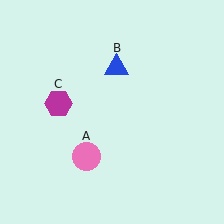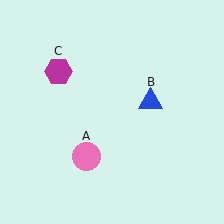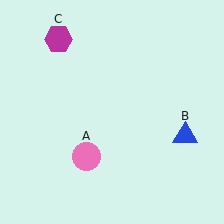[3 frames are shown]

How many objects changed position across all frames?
2 objects changed position: blue triangle (object B), magenta hexagon (object C).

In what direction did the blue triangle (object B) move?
The blue triangle (object B) moved down and to the right.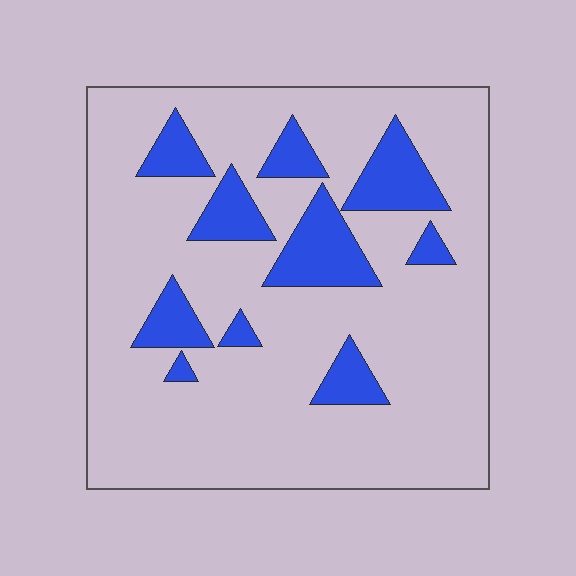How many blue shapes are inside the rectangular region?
10.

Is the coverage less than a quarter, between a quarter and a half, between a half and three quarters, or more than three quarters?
Less than a quarter.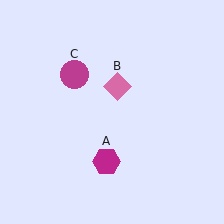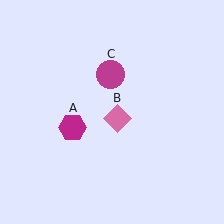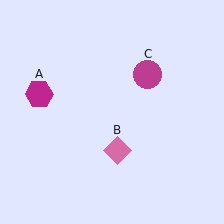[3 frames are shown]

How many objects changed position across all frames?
3 objects changed position: magenta hexagon (object A), pink diamond (object B), magenta circle (object C).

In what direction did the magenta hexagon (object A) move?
The magenta hexagon (object A) moved up and to the left.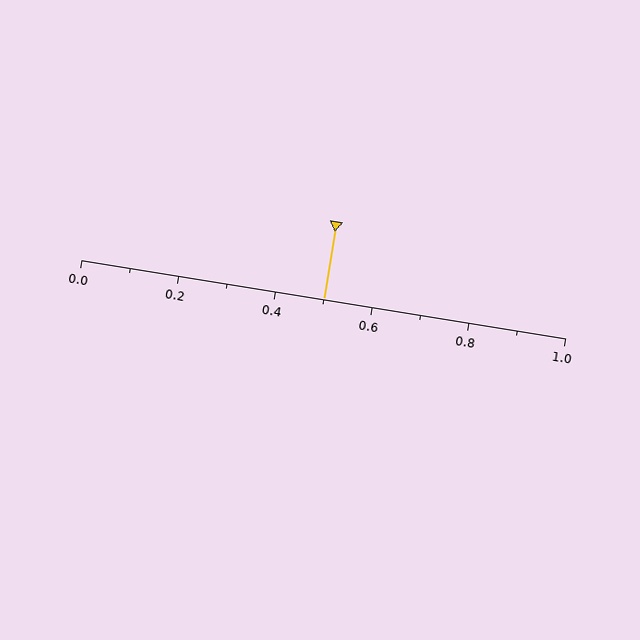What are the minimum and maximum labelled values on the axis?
The axis runs from 0.0 to 1.0.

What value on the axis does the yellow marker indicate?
The marker indicates approximately 0.5.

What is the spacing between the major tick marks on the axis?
The major ticks are spaced 0.2 apart.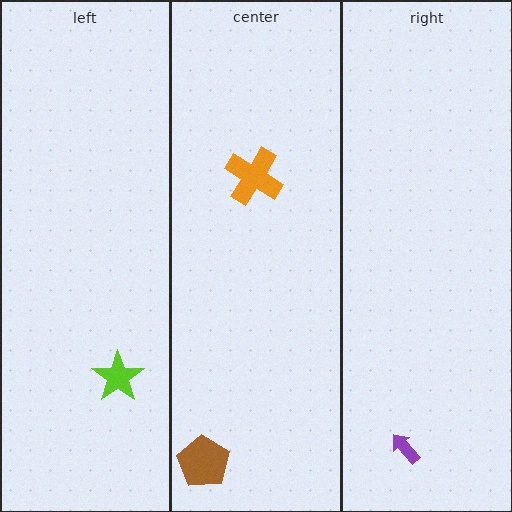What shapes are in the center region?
The orange cross, the brown pentagon.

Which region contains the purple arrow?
The right region.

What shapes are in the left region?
The lime star.